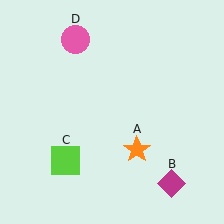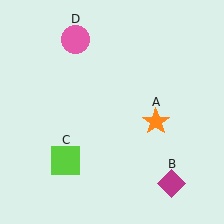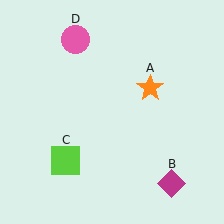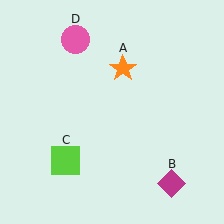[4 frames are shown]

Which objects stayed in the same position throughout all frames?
Magenta diamond (object B) and lime square (object C) and pink circle (object D) remained stationary.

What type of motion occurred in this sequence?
The orange star (object A) rotated counterclockwise around the center of the scene.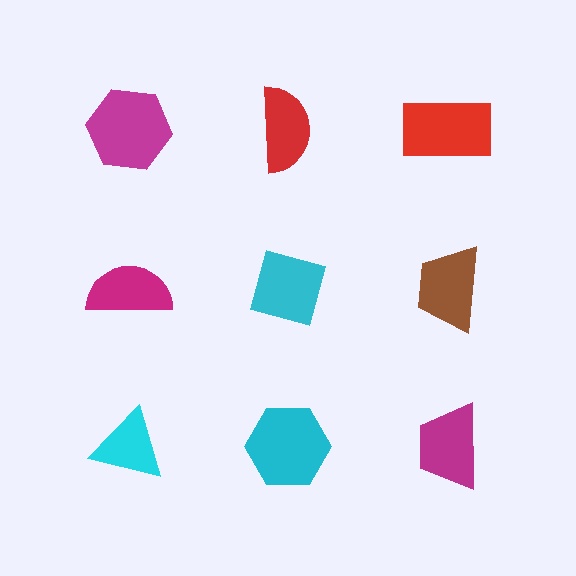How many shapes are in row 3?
3 shapes.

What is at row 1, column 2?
A red semicircle.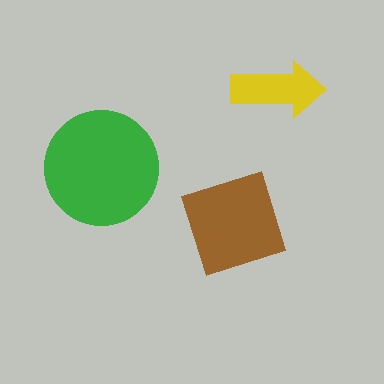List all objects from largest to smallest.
The green circle, the brown square, the yellow arrow.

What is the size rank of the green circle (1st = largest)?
1st.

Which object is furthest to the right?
The yellow arrow is rightmost.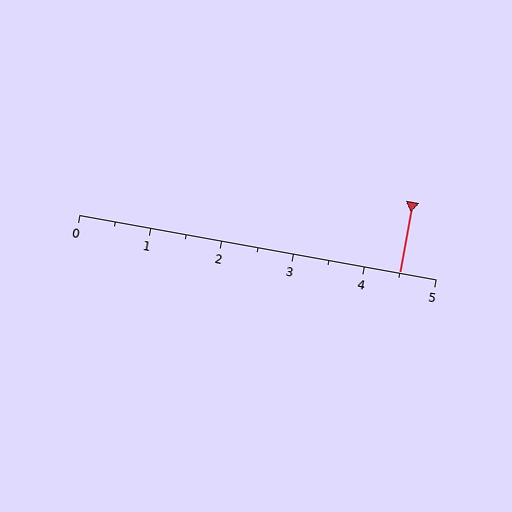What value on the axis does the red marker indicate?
The marker indicates approximately 4.5.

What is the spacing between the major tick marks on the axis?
The major ticks are spaced 1 apart.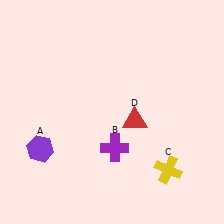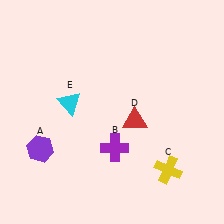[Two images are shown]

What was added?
A cyan triangle (E) was added in Image 2.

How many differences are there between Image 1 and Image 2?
There is 1 difference between the two images.